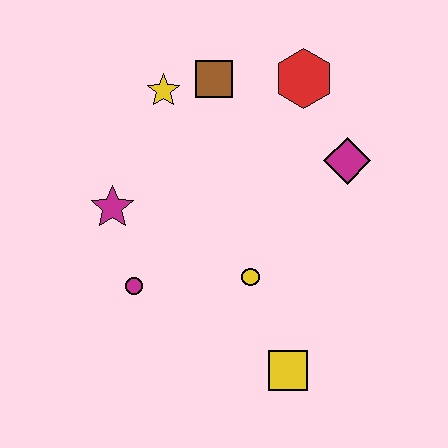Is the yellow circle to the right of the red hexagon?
No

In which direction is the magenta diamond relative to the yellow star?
The magenta diamond is to the right of the yellow star.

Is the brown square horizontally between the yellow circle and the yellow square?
No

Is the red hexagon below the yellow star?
No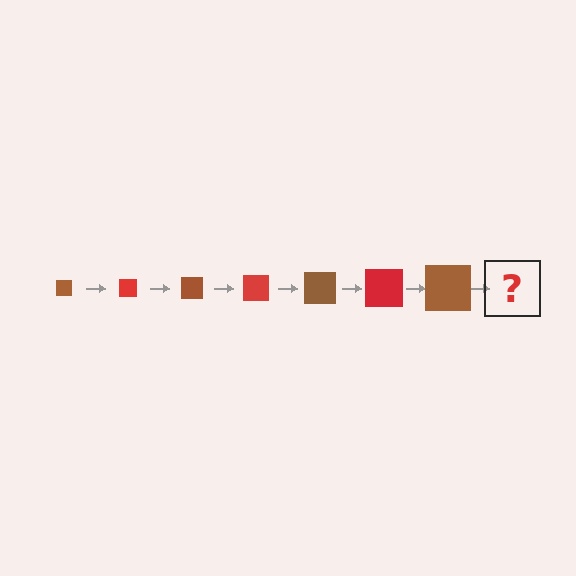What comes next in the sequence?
The next element should be a red square, larger than the previous one.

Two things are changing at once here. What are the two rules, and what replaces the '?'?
The two rules are that the square grows larger each step and the color cycles through brown and red. The '?' should be a red square, larger than the previous one.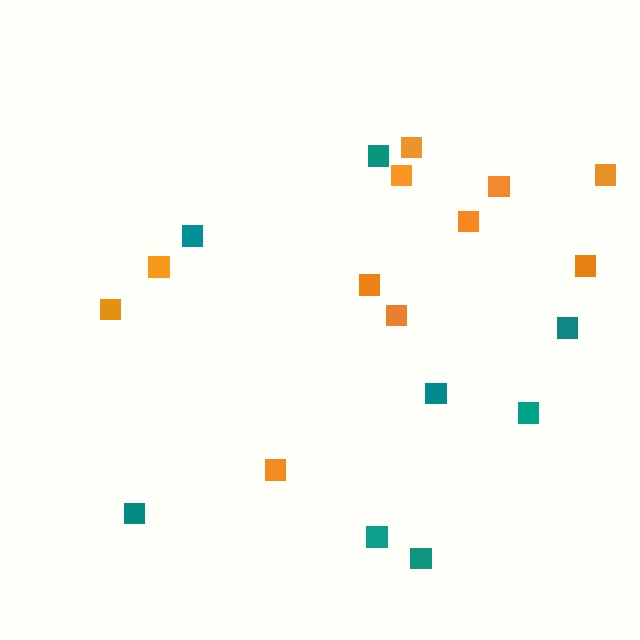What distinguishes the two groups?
There are 2 groups: one group of teal squares (8) and one group of orange squares (11).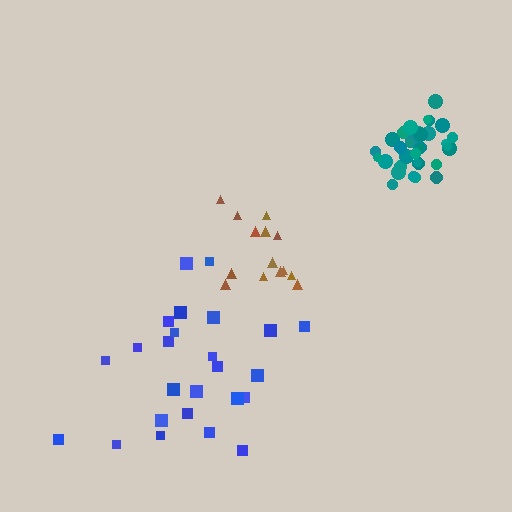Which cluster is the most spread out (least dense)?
Blue.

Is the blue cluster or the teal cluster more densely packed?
Teal.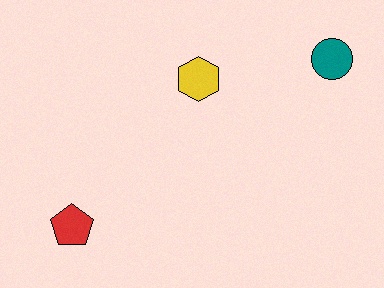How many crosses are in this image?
There are no crosses.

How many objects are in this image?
There are 3 objects.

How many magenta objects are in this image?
There are no magenta objects.